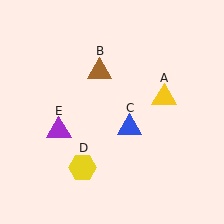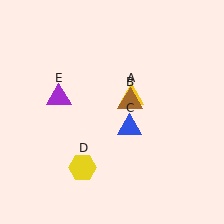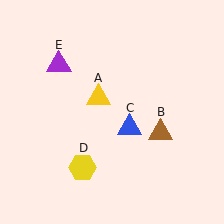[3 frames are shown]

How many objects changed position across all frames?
3 objects changed position: yellow triangle (object A), brown triangle (object B), purple triangle (object E).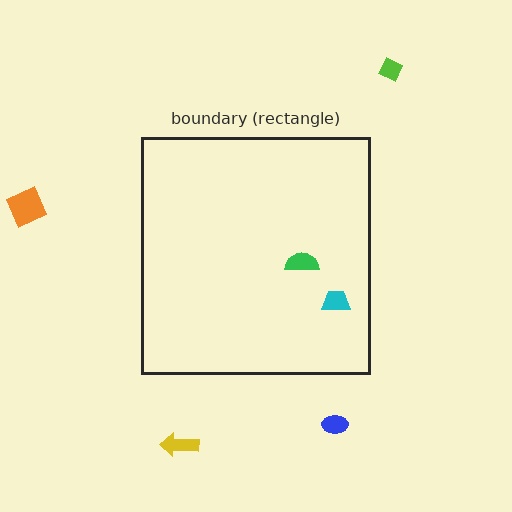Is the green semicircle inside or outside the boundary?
Inside.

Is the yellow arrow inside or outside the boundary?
Outside.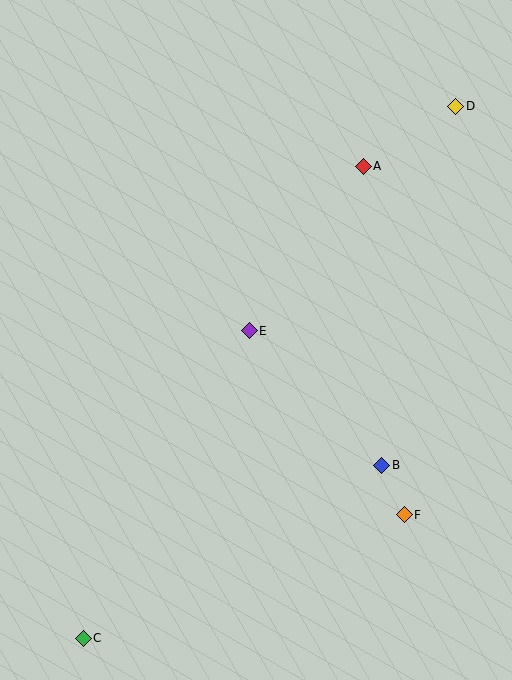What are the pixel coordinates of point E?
Point E is at (249, 331).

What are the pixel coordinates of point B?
Point B is at (382, 465).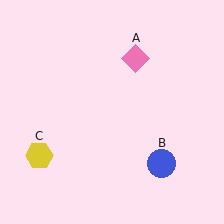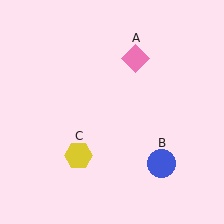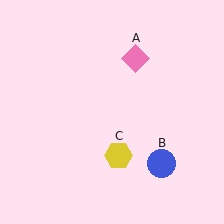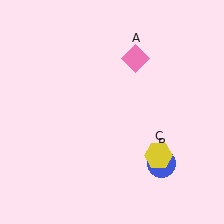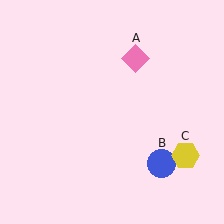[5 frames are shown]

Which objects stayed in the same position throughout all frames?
Pink diamond (object A) and blue circle (object B) remained stationary.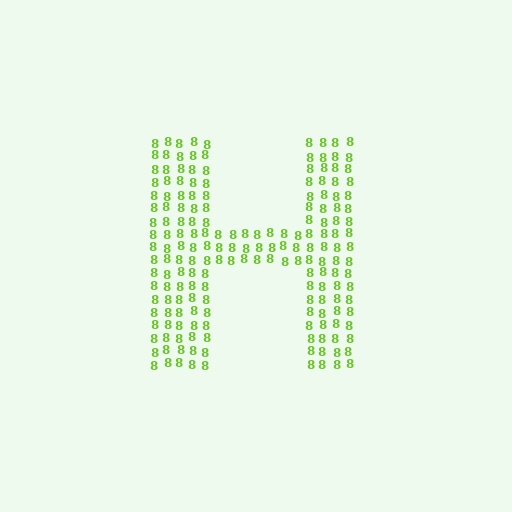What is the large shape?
The large shape is the letter H.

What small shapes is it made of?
It is made of small digit 8's.